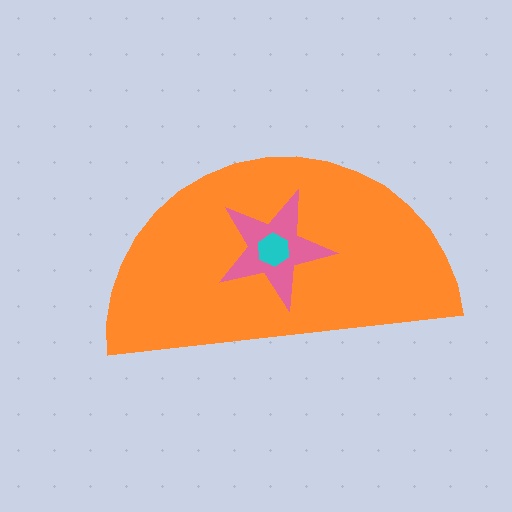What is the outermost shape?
The orange semicircle.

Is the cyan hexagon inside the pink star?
Yes.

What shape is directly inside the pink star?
The cyan hexagon.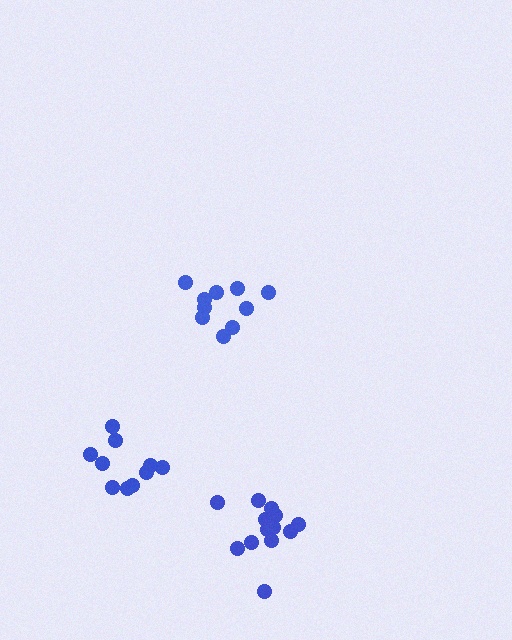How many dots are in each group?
Group 1: 10 dots, Group 2: 10 dots, Group 3: 13 dots (33 total).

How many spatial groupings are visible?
There are 3 spatial groupings.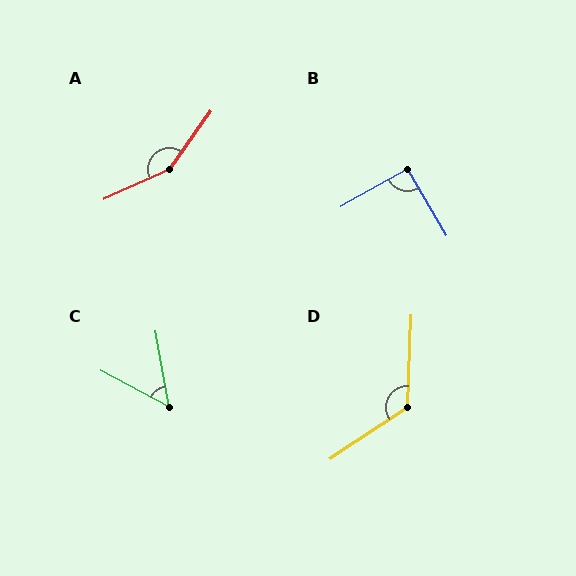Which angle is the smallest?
C, at approximately 52 degrees.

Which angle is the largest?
A, at approximately 150 degrees.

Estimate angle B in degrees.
Approximately 91 degrees.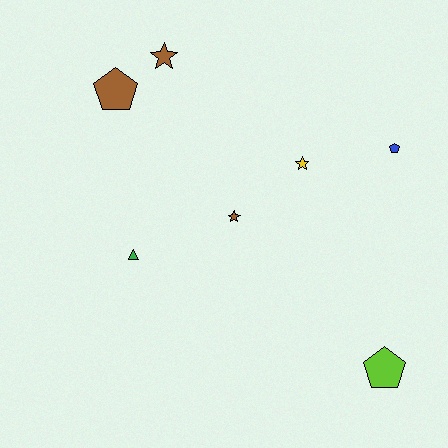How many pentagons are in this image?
There are 3 pentagons.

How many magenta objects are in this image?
There are no magenta objects.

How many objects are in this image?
There are 7 objects.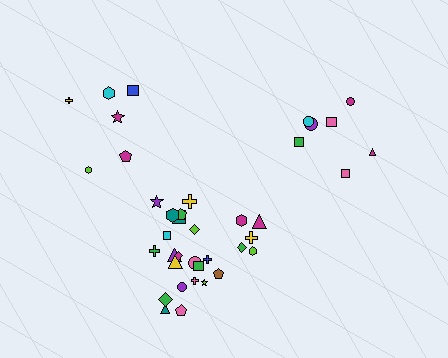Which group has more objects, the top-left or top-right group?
The top-right group.